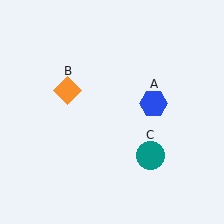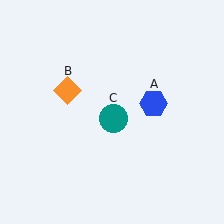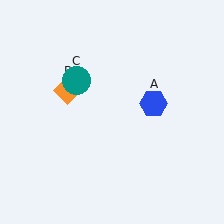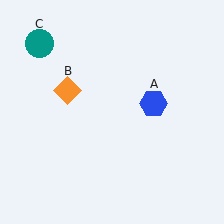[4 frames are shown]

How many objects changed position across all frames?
1 object changed position: teal circle (object C).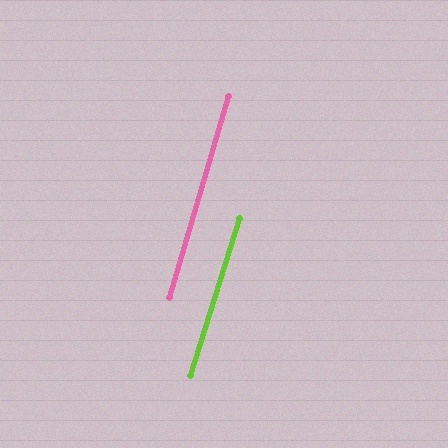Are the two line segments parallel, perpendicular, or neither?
Parallel — their directions differ by only 1.0°.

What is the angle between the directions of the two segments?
Approximately 1 degree.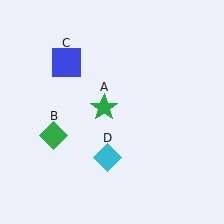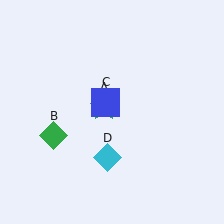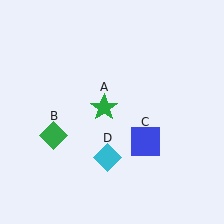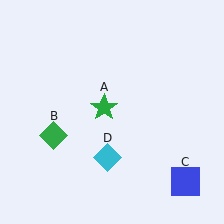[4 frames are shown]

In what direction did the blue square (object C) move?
The blue square (object C) moved down and to the right.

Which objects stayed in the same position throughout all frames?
Green star (object A) and green diamond (object B) and cyan diamond (object D) remained stationary.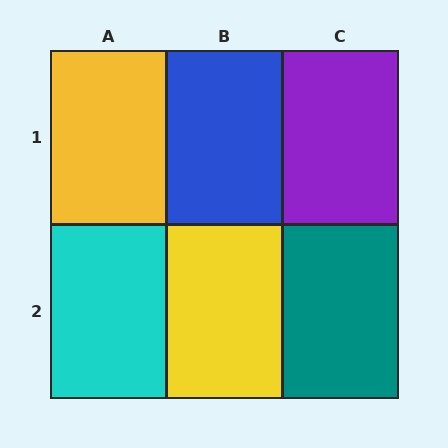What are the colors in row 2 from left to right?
Cyan, yellow, teal.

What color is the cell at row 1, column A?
Yellow.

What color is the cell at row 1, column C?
Purple.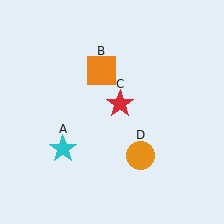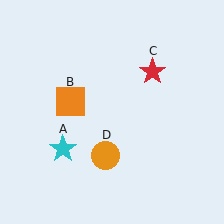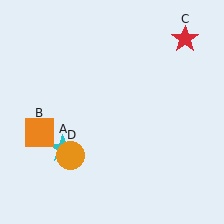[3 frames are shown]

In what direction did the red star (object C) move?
The red star (object C) moved up and to the right.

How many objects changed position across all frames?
3 objects changed position: orange square (object B), red star (object C), orange circle (object D).